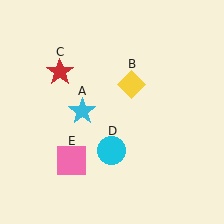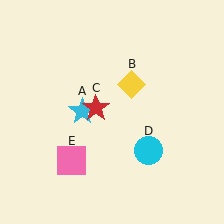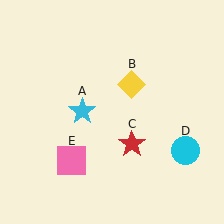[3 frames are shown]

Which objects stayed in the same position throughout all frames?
Cyan star (object A) and yellow diamond (object B) and pink square (object E) remained stationary.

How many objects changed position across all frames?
2 objects changed position: red star (object C), cyan circle (object D).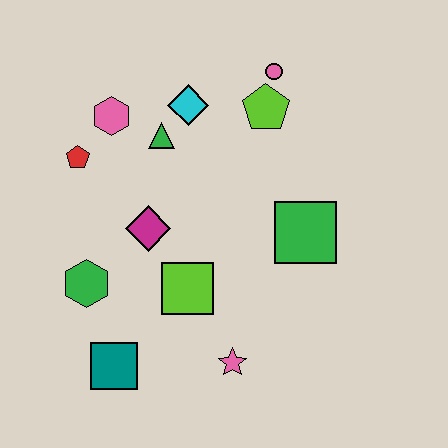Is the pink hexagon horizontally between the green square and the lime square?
No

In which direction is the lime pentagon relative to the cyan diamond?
The lime pentagon is to the right of the cyan diamond.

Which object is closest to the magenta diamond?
The lime square is closest to the magenta diamond.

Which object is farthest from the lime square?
The pink circle is farthest from the lime square.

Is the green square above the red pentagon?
No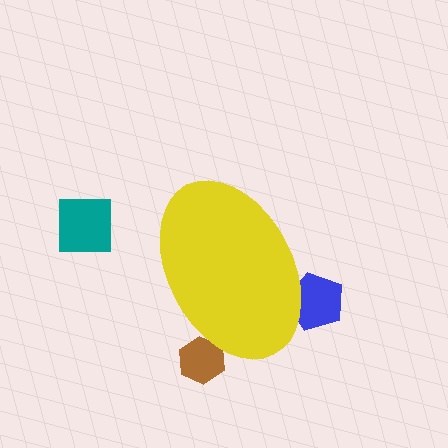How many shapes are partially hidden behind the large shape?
2 shapes are partially hidden.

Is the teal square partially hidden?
No, the teal square is fully visible.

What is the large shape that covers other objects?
A yellow ellipse.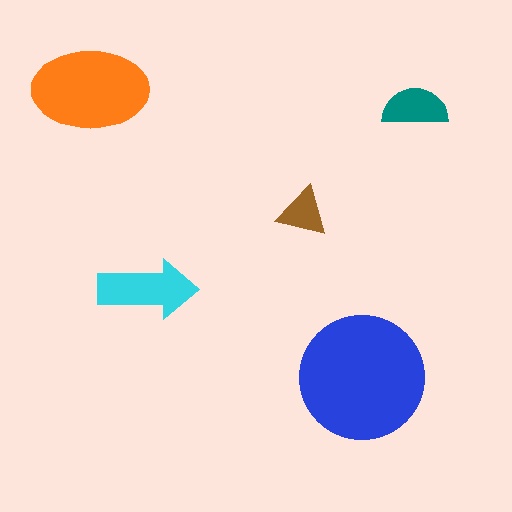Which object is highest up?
The orange ellipse is topmost.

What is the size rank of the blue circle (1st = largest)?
1st.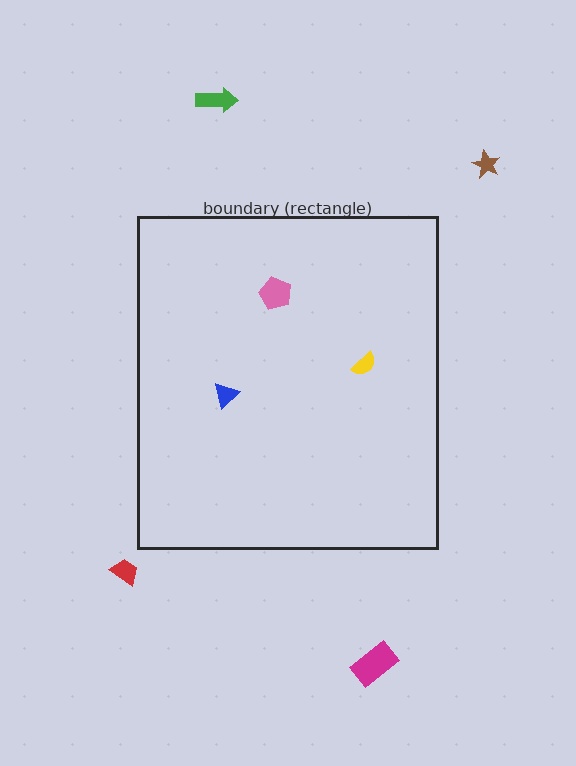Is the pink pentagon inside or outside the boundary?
Inside.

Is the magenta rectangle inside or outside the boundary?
Outside.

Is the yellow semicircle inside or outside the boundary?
Inside.